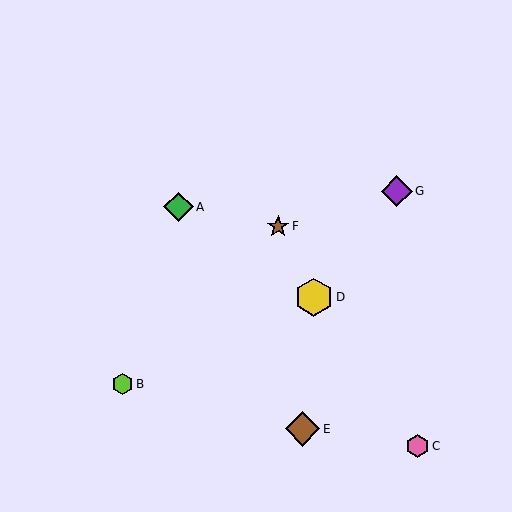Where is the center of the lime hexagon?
The center of the lime hexagon is at (122, 384).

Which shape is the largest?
The yellow hexagon (labeled D) is the largest.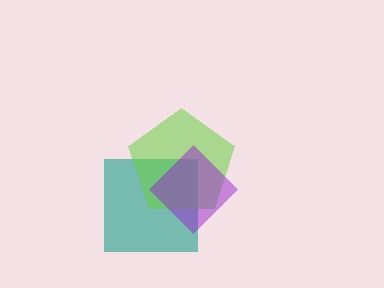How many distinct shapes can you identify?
There are 3 distinct shapes: a teal square, a lime pentagon, a purple diamond.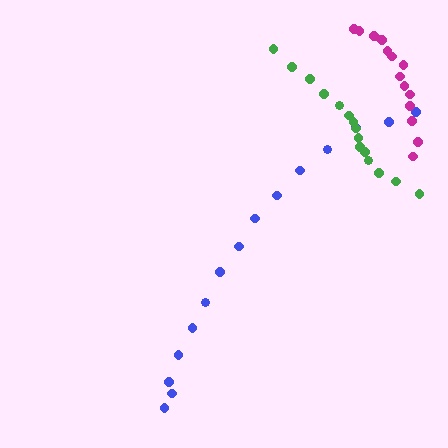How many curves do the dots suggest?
There are 3 distinct paths.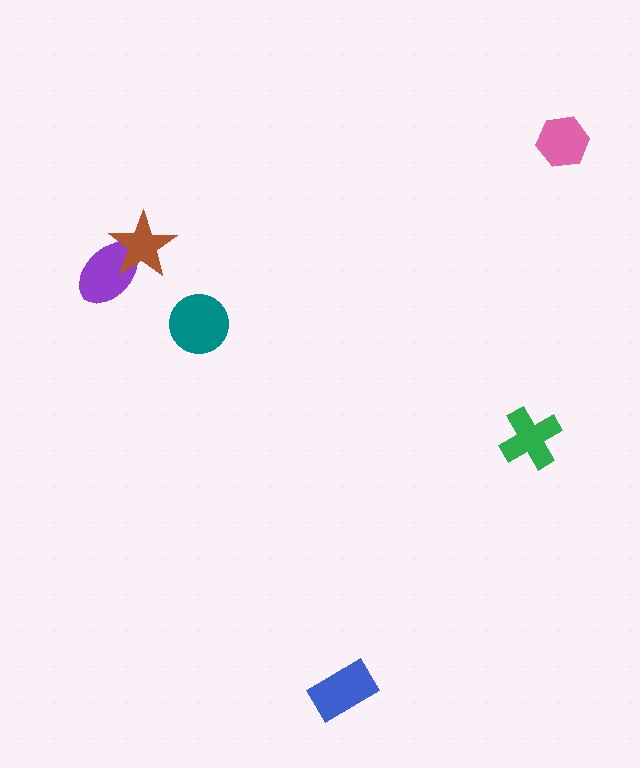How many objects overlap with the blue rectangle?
0 objects overlap with the blue rectangle.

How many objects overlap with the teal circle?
0 objects overlap with the teal circle.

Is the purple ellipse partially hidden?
Yes, it is partially covered by another shape.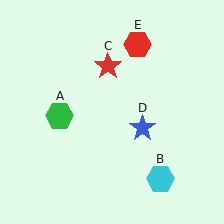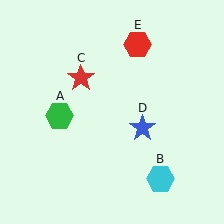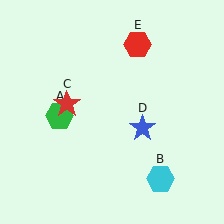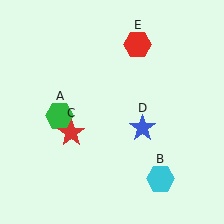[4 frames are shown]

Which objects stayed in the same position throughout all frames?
Green hexagon (object A) and cyan hexagon (object B) and blue star (object D) and red hexagon (object E) remained stationary.